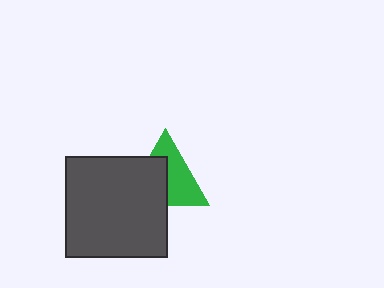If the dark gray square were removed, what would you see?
You would see the complete green triangle.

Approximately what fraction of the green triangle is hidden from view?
Roughly 46% of the green triangle is hidden behind the dark gray square.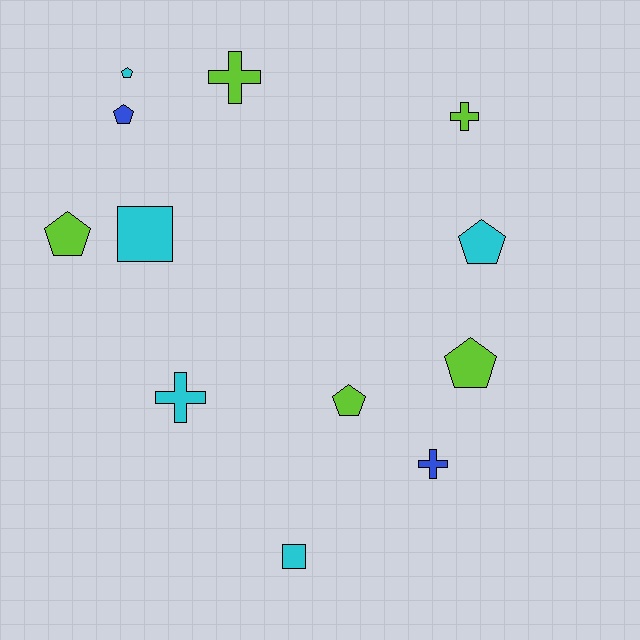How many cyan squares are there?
There are 2 cyan squares.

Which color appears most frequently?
Lime, with 5 objects.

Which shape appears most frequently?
Pentagon, with 6 objects.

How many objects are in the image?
There are 12 objects.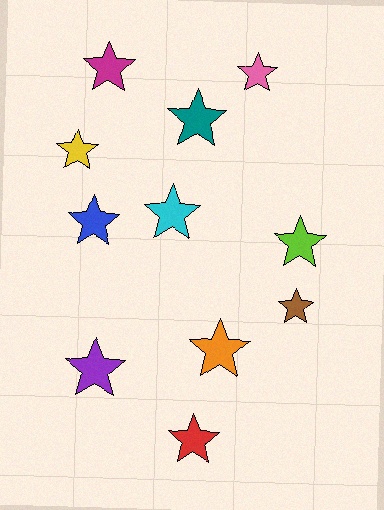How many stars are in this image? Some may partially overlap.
There are 11 stars.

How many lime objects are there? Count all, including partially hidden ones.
There is 1 lime object.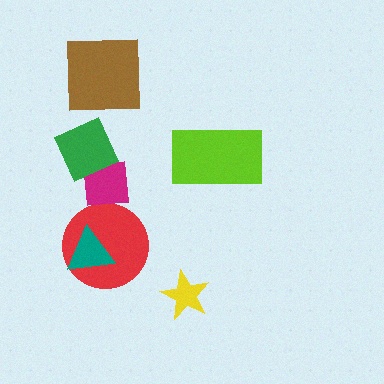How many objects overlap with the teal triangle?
1 object overlaps with the teal triangle.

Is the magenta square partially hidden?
Yes, it is partially covered by another shape.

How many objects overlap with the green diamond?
1 object overlaps with the green diamond.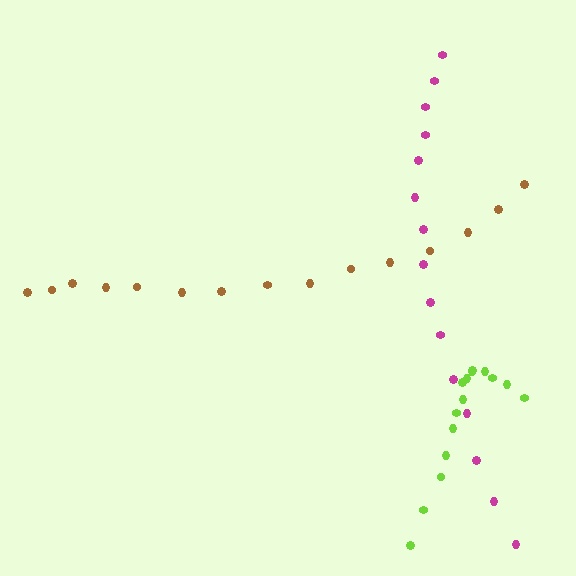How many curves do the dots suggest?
There are 3 distinct paths.